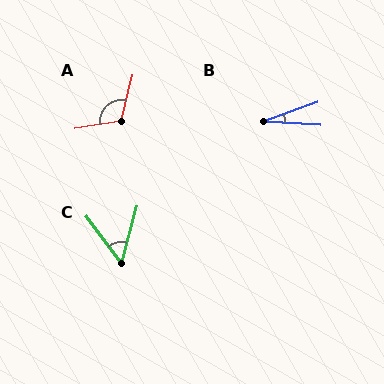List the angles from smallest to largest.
B (22°), C (52°), A (113°).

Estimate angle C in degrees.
Approximately 52 degrees.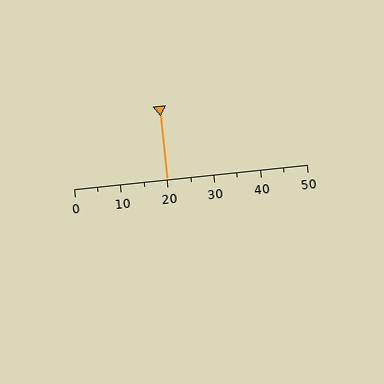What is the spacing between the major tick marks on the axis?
The major ticks are spaced 10 apart.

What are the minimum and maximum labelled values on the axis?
The axis runs from 0 to 50.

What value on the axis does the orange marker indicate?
The marker indicates approximately 20.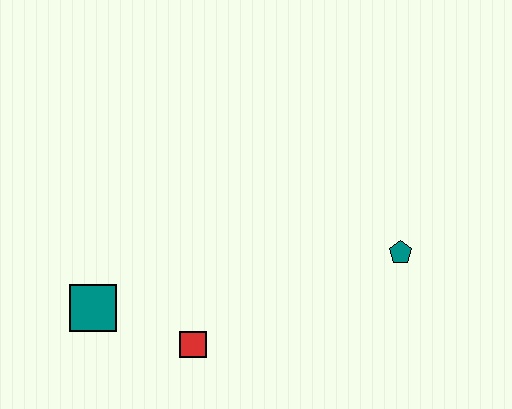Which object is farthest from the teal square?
The teal pentagon is farthest from the teal square.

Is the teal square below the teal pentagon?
Yes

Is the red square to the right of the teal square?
Yes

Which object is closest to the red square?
The teal square is closest to the red square.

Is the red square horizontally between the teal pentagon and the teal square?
Yes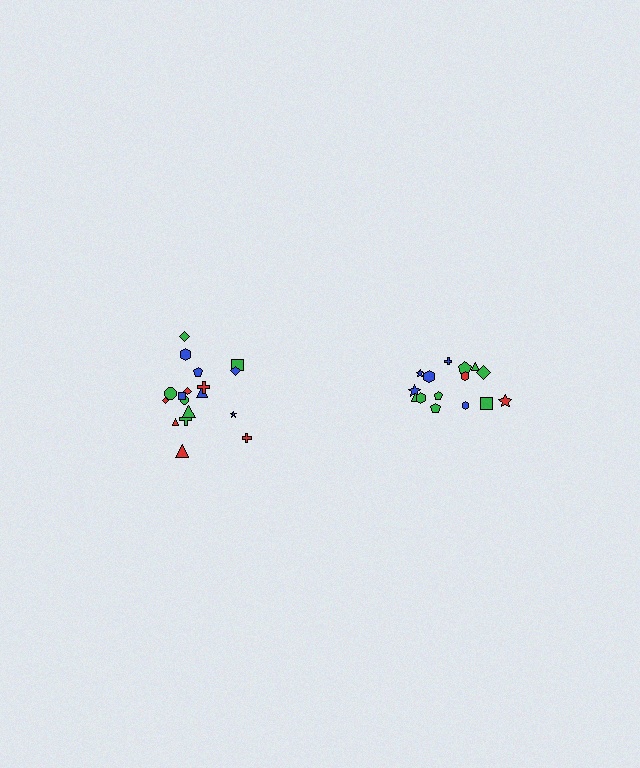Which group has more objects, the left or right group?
The left group.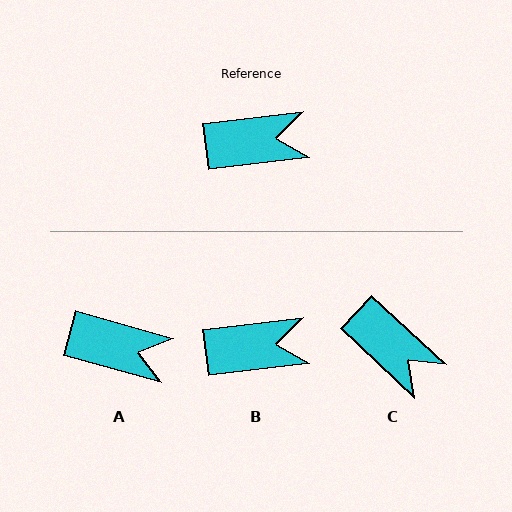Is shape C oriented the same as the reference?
No, it is off by about 50 degrees.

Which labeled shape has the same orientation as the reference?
B.